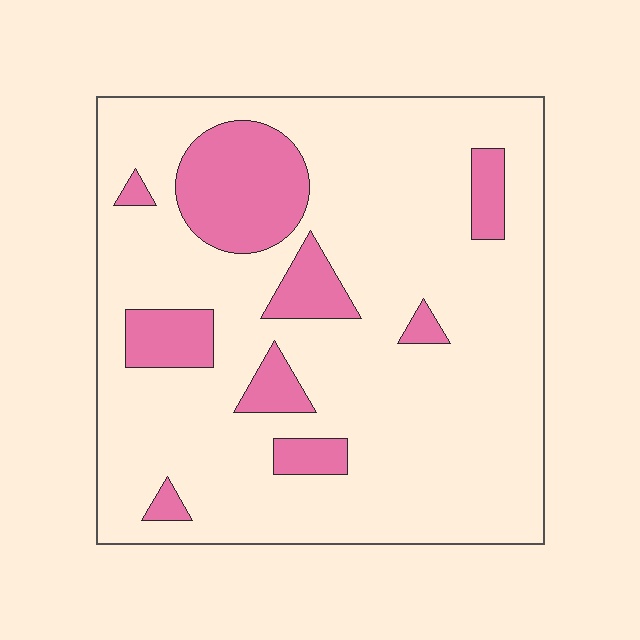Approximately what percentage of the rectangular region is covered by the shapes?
Approximately 20%.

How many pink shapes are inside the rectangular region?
9.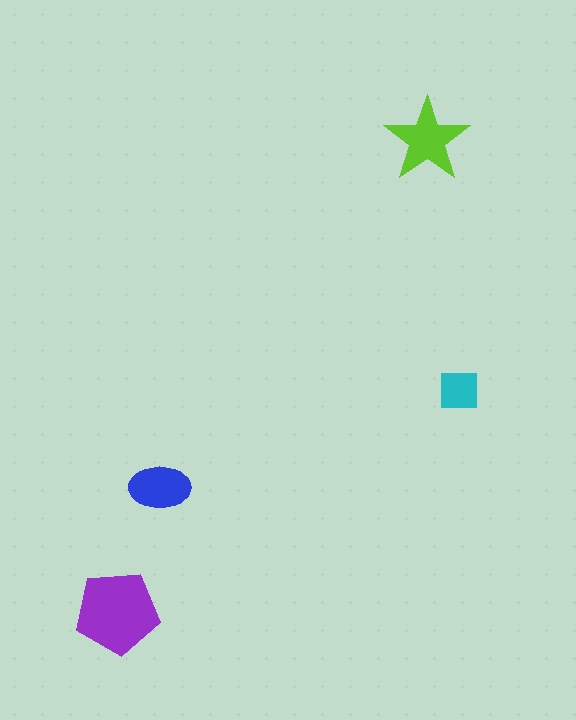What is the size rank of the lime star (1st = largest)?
2nd.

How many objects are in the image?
There are 4 objects in the image.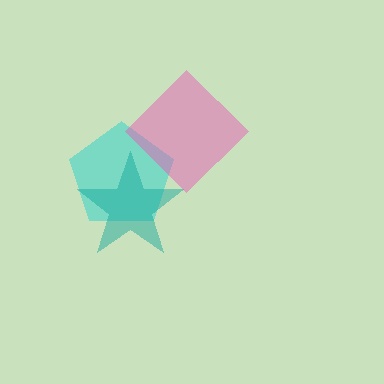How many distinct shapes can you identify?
There are 3 distinct shapes: a cyan pentagon, a pink diamond, a teal star.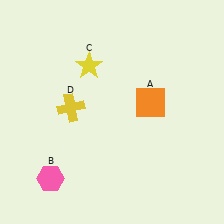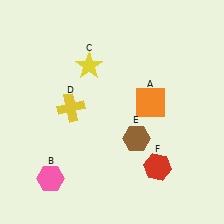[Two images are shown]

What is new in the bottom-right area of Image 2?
A red hexagon (F) was added in the bottom-right area of Image 2.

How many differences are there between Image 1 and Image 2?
There are 2 differences between the two images.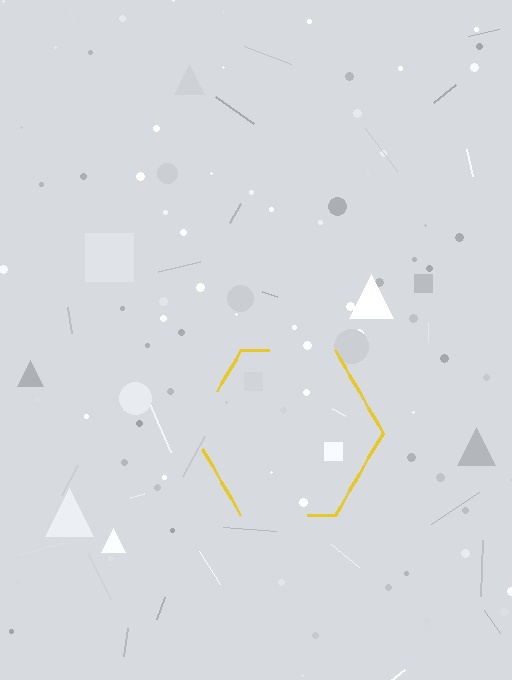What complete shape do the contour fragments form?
The contour fragments form a hexagon.